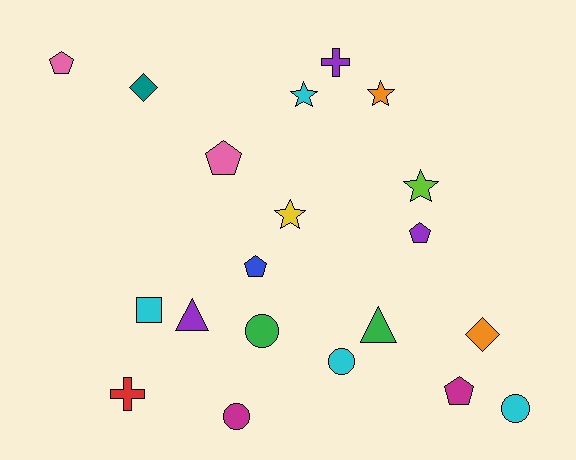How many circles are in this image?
There are 4 circles.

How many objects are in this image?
There are 20 objects.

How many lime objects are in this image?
There is 1 lime object.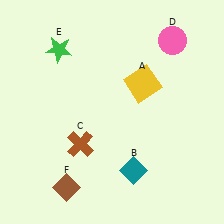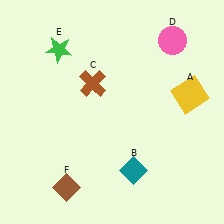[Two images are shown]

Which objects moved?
The objects that moved are: the yellow square (A), the brown cross (C).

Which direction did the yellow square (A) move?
The yellow square (A) moved right.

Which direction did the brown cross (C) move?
The brown cross (C) moved up.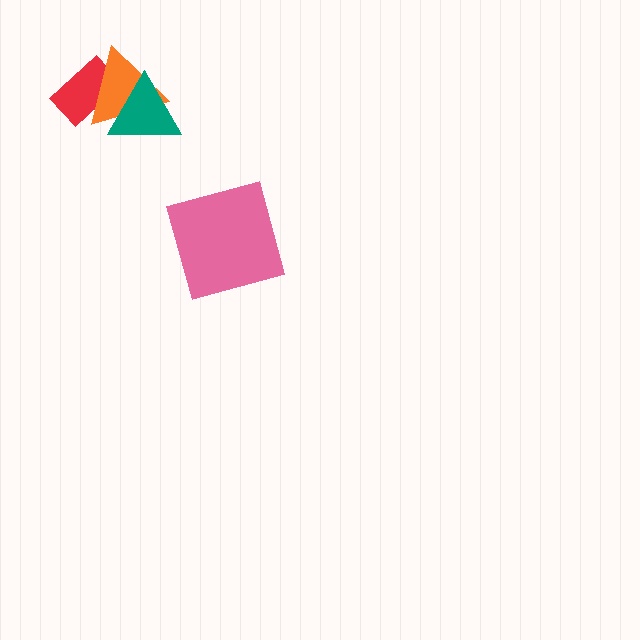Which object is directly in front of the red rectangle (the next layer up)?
The orange triangle is directly in front of the red rectangle.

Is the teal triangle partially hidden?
No, no other shape covers it.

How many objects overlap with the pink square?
0 objects overlap with the pink square.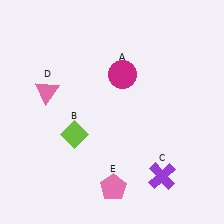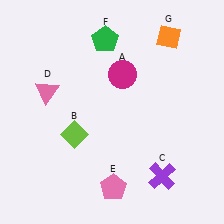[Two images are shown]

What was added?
A green pentagon (F), an orange diamond (G) were added in Image 2.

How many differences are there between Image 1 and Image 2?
There are 2 differences between the two images.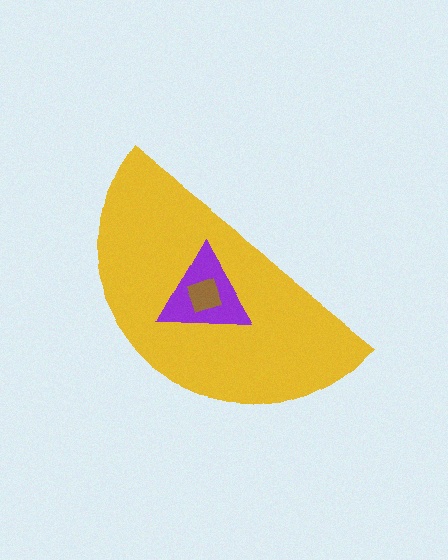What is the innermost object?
The brown square.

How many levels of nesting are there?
3.